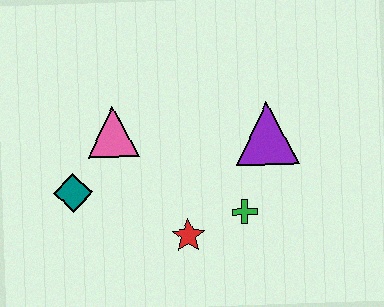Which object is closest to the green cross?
The red star is closest to the green cross.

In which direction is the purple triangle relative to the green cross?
The purple triangle is above the green cross.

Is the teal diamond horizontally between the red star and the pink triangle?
No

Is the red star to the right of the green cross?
No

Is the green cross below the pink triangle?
Yes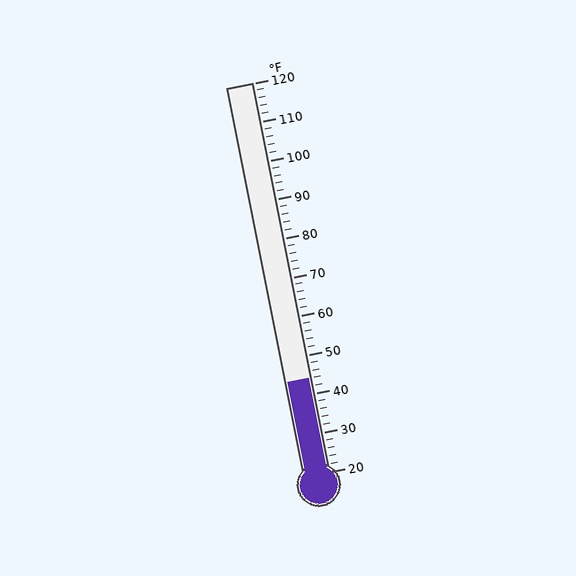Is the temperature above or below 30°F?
The temperature is above 30°F.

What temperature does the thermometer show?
The thermometer shows approximately 44°F.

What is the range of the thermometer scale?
The thermometer scale ranges from 20°F to 120°F.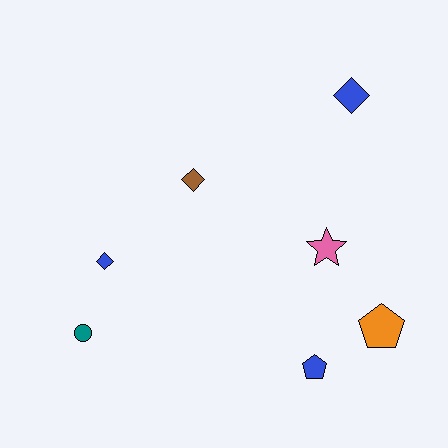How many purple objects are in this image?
There are no purple objects.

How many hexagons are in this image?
There are no hexagons.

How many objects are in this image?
There are 7 objects.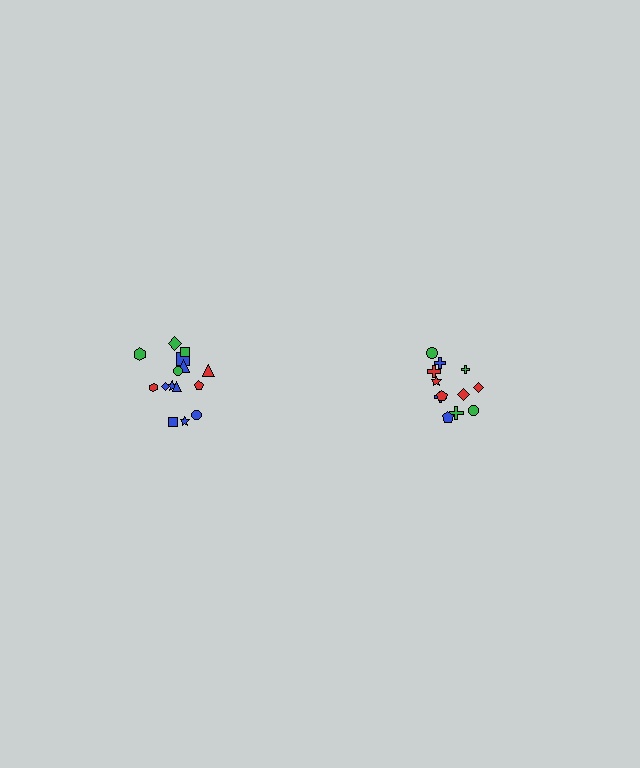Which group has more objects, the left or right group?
The left group.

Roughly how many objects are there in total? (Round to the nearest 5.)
Roughly 25 objects in total.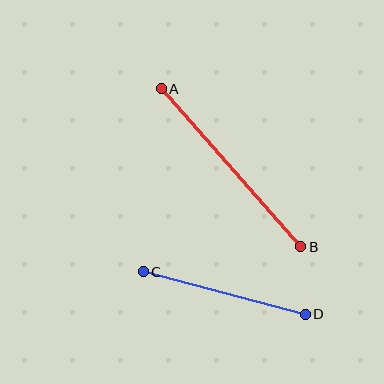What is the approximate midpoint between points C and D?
The midpoint is at approximately (224, 293) pixels.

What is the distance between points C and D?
The distance is approximately 168 pixels.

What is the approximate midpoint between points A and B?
The midpoint is at approximately (231, 168) pixels.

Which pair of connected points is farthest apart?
Points A and B are farthest apart.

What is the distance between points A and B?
The distance is approximately 211 pixels.